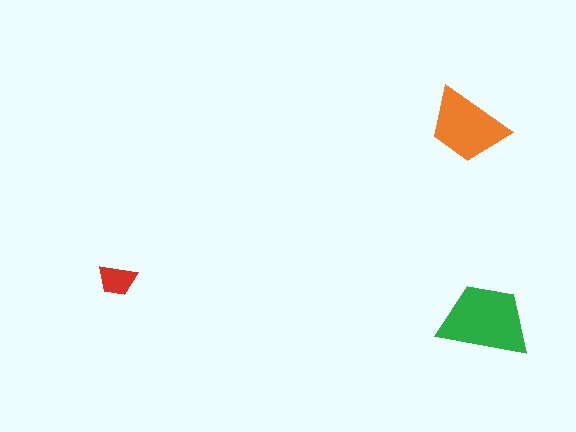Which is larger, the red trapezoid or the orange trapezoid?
The orange one.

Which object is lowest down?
The green trapezoid is bottommost.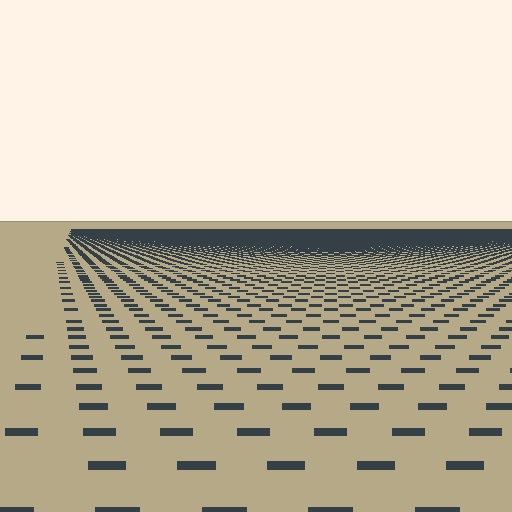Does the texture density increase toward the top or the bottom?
Density increases toward the top.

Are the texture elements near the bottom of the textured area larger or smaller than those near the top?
Larger. Near the bottom, elements are closer to the viewer and appear at a bigger on-screen size.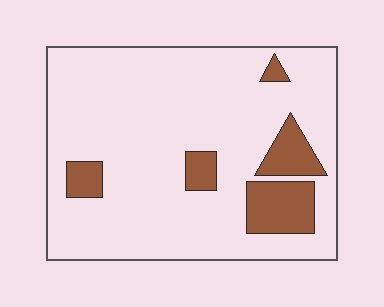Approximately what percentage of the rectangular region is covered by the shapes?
Approximately 15%.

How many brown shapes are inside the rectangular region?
5.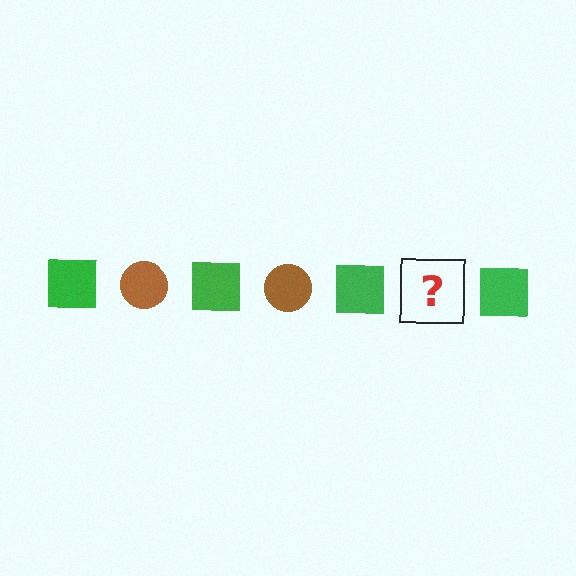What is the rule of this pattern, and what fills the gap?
The rule is that the pattern alternates between green square and brown circle. The gap should be filled with a brown circle.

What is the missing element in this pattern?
The missing element is a brown circle.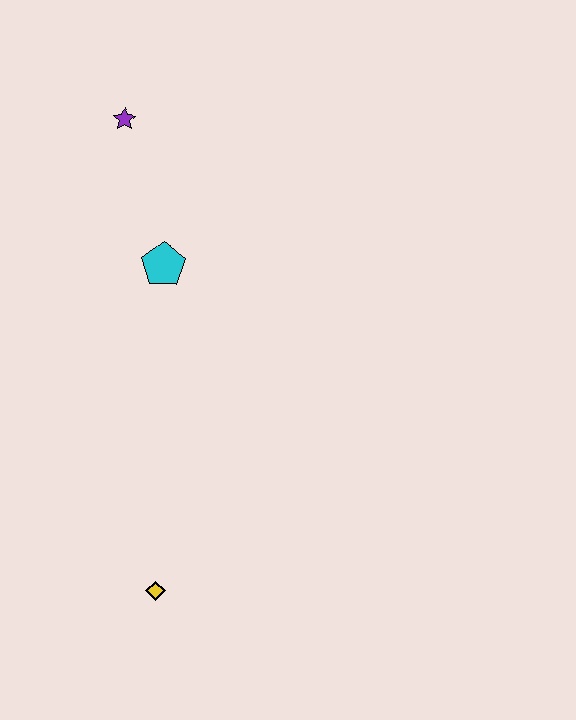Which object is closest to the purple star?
The cyan pentagon is closest to the purple star.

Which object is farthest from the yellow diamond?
The purple star is farthest from the yellow diamond.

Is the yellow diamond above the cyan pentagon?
No